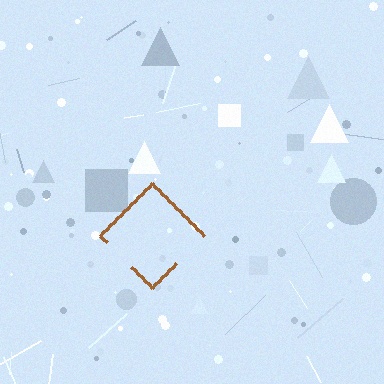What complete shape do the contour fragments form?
The contour fragments form a diamond.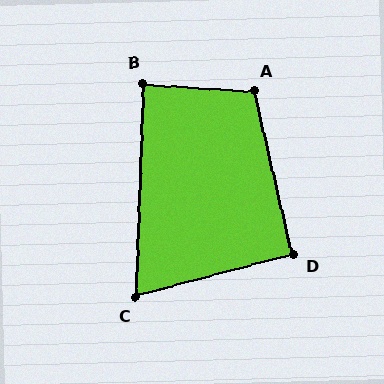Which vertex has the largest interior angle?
A, at approximately 107 degrees.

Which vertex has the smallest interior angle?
C, at approximately 73 degrees.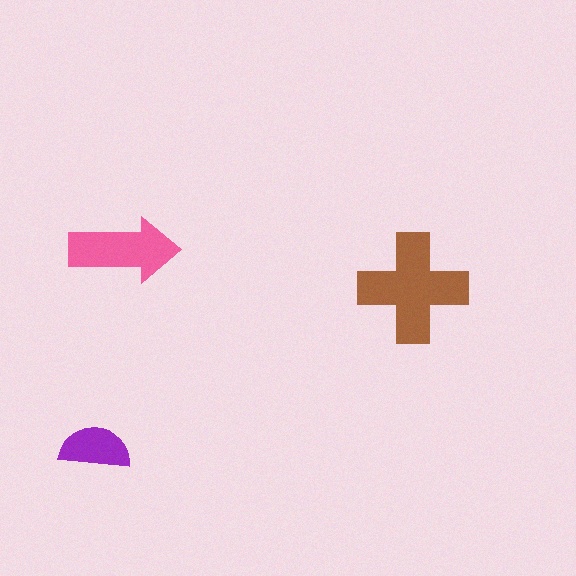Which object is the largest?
The brown cross.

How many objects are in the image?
There are 3 objects in the image.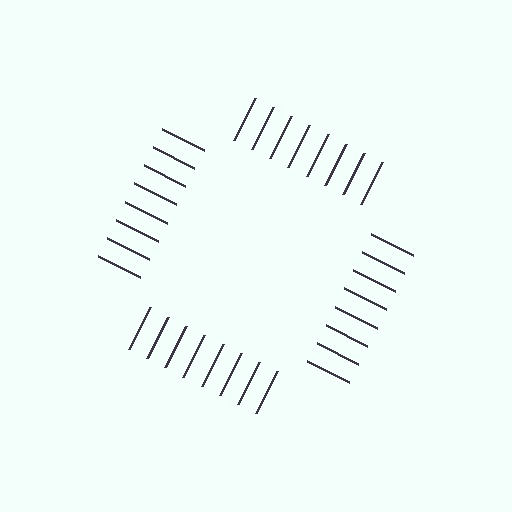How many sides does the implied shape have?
4 sides — the line-ends trace a square.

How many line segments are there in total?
32 — 8 along each of the 4 edges.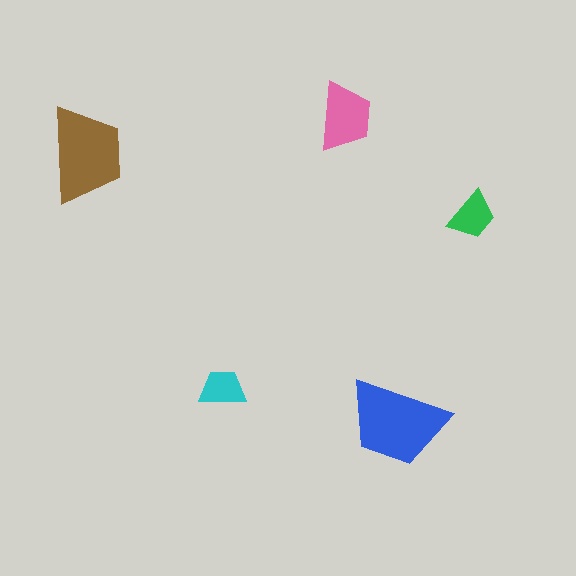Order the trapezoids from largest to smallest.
the blue one, the brown one, the pink one, the green one, the cyan one.